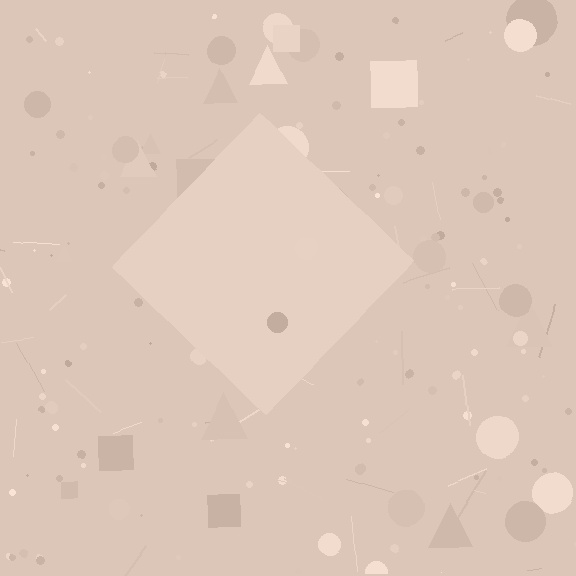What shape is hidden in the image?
A diamond is hidden in the image.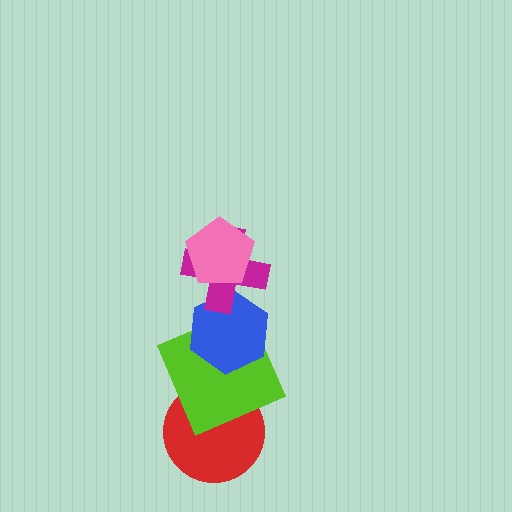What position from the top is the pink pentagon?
The pink pentagon is 1st from the top.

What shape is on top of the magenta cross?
The pink pentagon is on top of the magenta cross.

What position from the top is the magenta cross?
The magenta cross is 2nd from the top.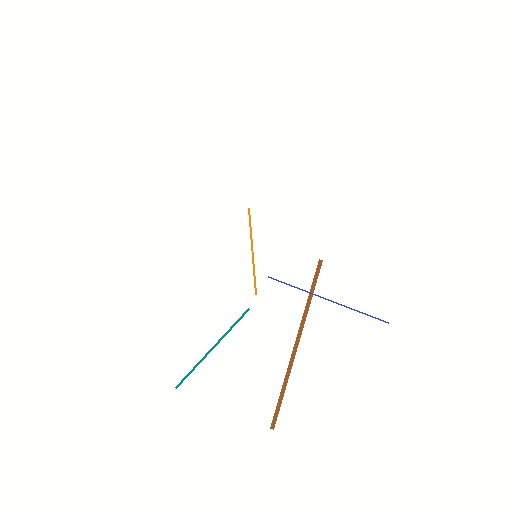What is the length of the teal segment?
The teal segment is approximately 107 pixels long.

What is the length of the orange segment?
The orange segment is approximately 86 pixels long.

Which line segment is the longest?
The brown line is the longest at approximately 176 pixels.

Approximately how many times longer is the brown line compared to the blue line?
The brown line is approximately 1.4 times the length of the blue line.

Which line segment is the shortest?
The orange line is the shortest at approximately 86 pixels.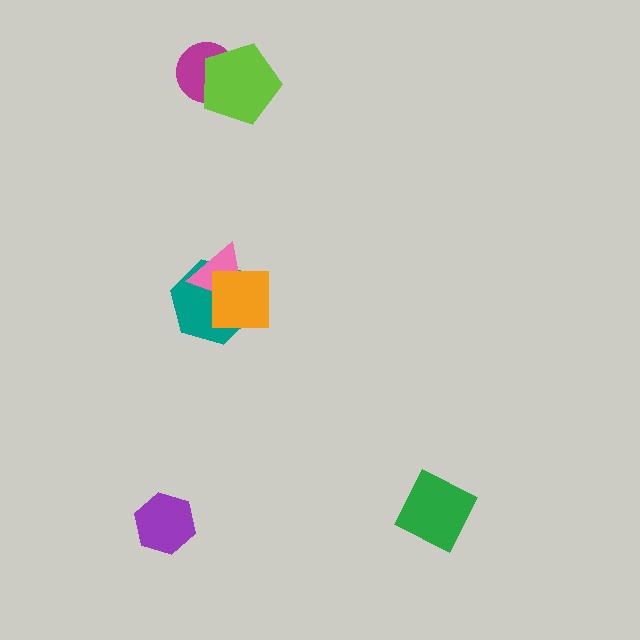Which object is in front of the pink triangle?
The orange square is in front of the pink triangle.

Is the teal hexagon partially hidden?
Yes, it is partially covered by another shape.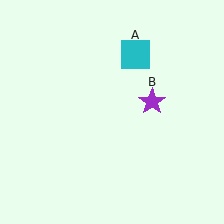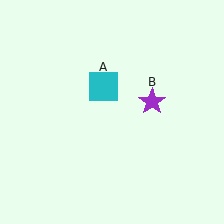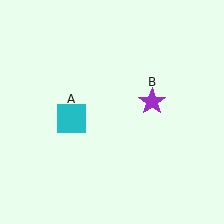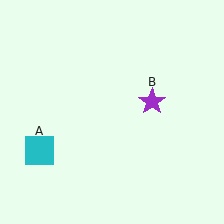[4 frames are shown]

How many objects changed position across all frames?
1 object changed position: cyan square (object A).